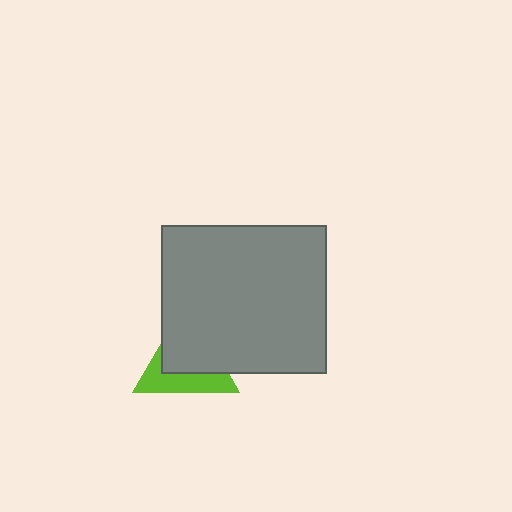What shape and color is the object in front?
The object in front is a gray rectangle.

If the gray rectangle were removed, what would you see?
You would see the complete lime triangle.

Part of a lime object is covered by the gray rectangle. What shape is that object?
It is a triangle.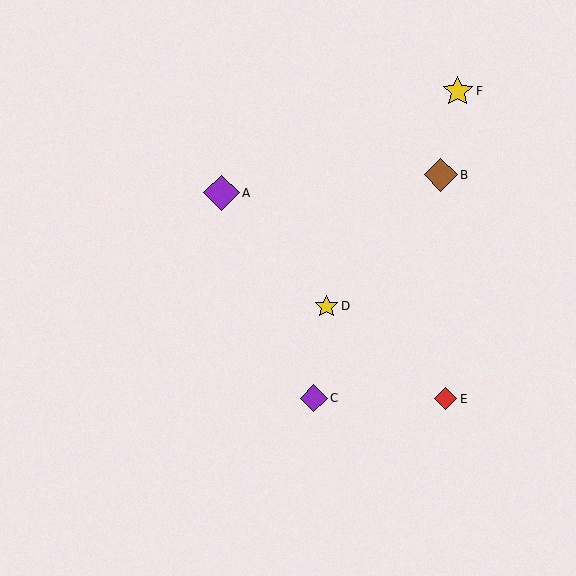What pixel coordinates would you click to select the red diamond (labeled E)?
Click at (446, 399) to select the red diamond E.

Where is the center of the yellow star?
The center of the yellow star is at (326, 306).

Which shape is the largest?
The purple diamond (labeled A) is the largest.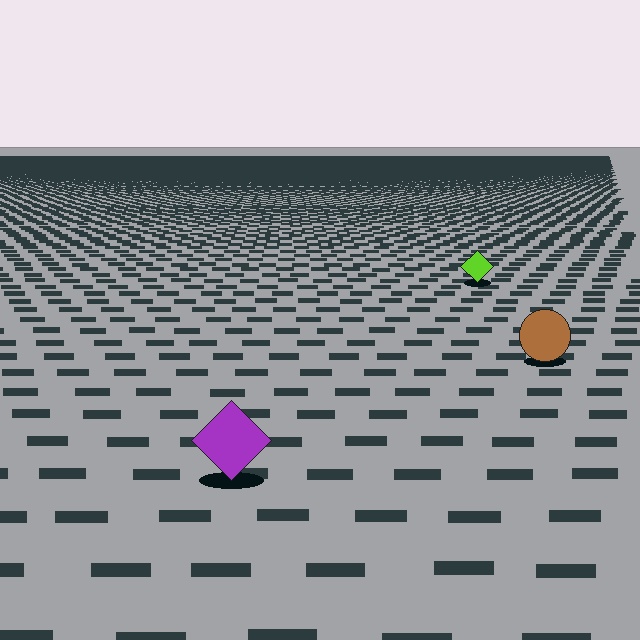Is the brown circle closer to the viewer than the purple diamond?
No. The purple diamond is closer — you can tell from the texture gradient: the ground texture is coarser near it.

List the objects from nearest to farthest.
From nearest to farthest: the purple diamond, the brown circle, the lime diamond.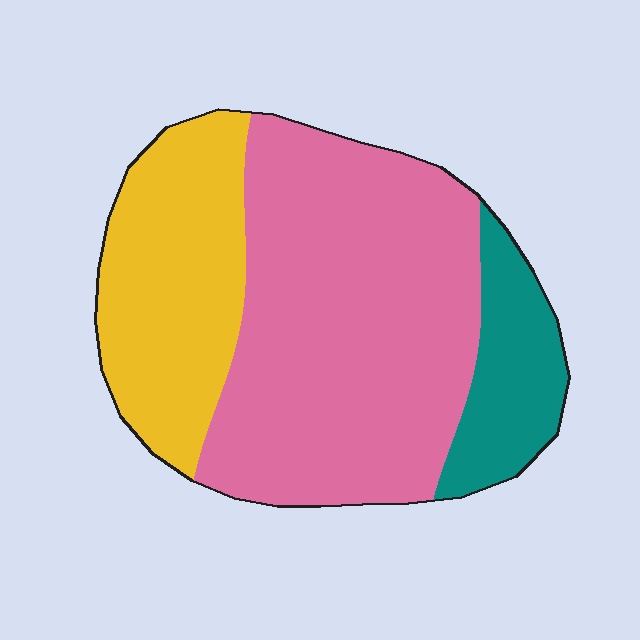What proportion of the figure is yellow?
Yellow takes up about one quarter (1/4) of the figure.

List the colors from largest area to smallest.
From largest to smallest: pink, yellow, teal.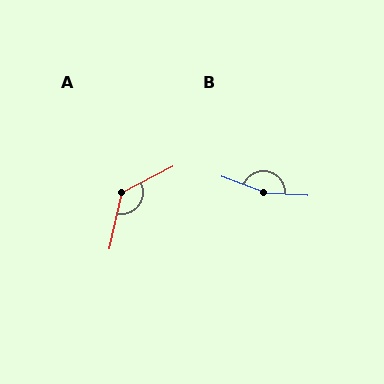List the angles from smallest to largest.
A (129°), B (163°).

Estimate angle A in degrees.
Approximately 129 degrees.